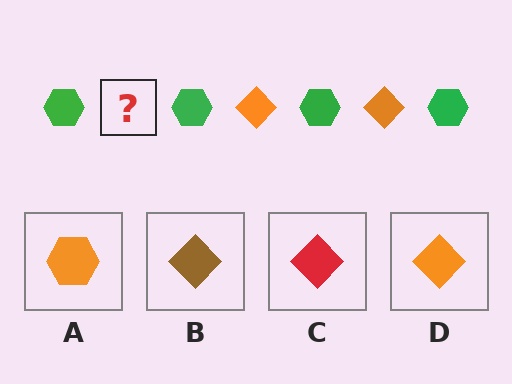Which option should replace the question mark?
Option D.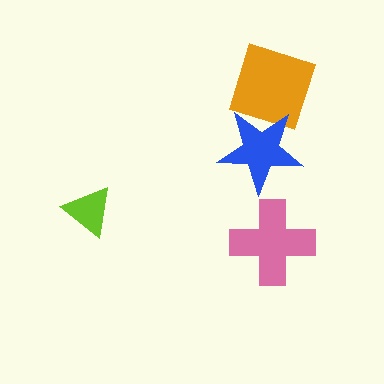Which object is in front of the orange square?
The blue star is in front of the orange square.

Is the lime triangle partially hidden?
No, no other shape covers it.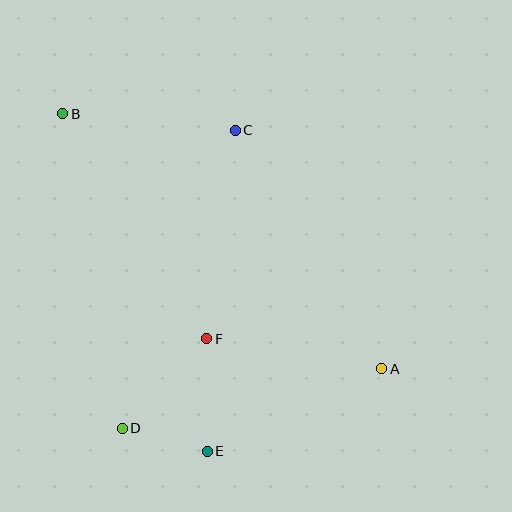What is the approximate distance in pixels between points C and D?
The distance between C and D is approximately 319 pixels.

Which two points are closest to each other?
Points D and E are closest to each other.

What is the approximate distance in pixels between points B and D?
The distance between B and D is approximately 320 pixels.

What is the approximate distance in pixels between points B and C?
The distance between B and C is approximately 174 pixels.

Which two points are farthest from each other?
Points A and B are farthest from each other.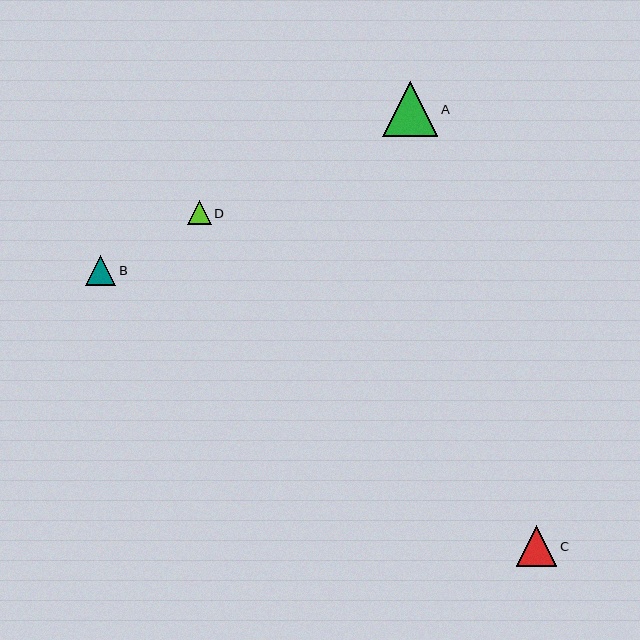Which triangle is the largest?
Triangle A is the largest with a size of approximately 55 pixels.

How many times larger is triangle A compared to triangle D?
Triangle A is approximately 2.3 times the size of triangle D.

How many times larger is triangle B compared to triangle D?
Triangle B is approximately 1.3 times the size of triangle D.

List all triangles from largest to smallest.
From largest to smallest: A, C, B, D.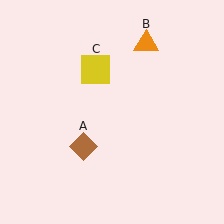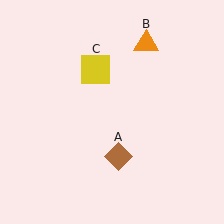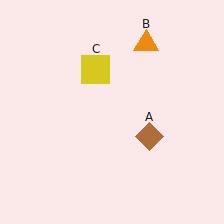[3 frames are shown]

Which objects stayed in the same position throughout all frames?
Orange triangle (object B) and yellow square (object C) remained stationary.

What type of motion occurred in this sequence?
The brown diamond (object A) rotated counterclockwise around the center of the scene.